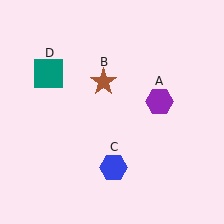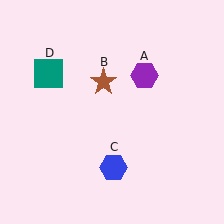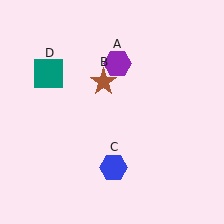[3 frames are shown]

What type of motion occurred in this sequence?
The purple hexagon (object A) rotated counterclockwise around the center of the scene.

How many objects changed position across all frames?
1 object changed position: purple hexagon (object A).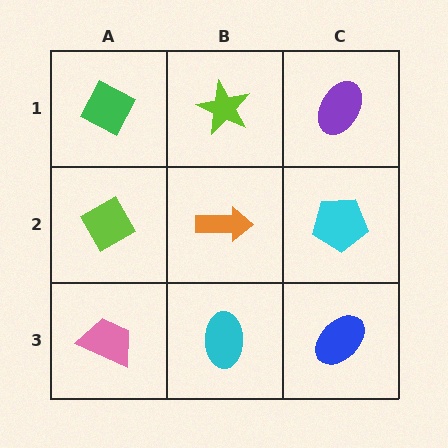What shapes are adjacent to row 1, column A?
A lime diamond (row 2, column A), a lime star (row 1, column B).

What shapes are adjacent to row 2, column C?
A purple ellipse (row 1, column C), a blue ellipse (row 3, column C), an orange arrow (row 2, column B).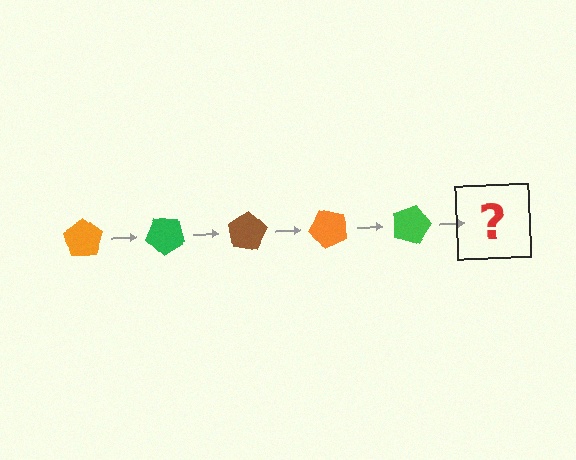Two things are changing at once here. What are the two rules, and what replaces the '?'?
The two rules are that it rotates 40 degrees each step and the color cycles through orange, green, and brown. The '?' should be a brown pentagon, rotated 200 degrees from the start.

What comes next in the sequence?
The next element should be a brown pentagon, rotated 200 degrees from the start.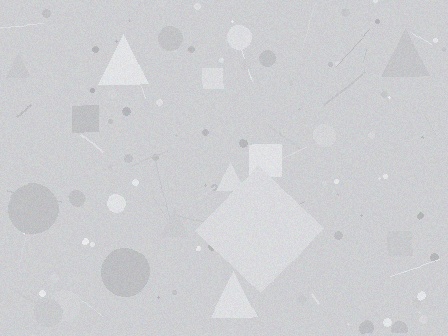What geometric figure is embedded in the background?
A diamond is embedded in the background.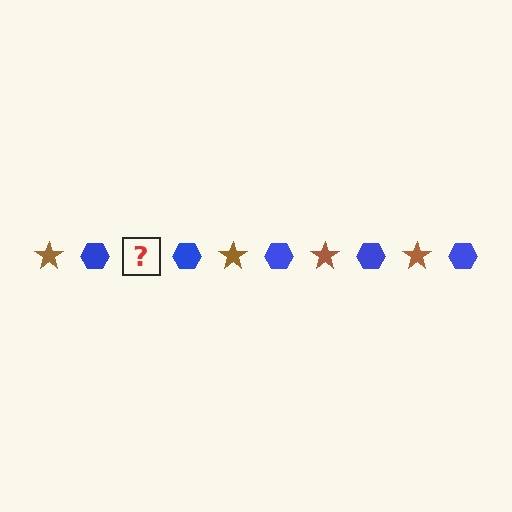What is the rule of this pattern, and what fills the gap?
The rule is that the pattern alternates between brown star and blue hexagon. The gap should be filled with a brown star.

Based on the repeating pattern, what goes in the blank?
The blank should be a brown star.